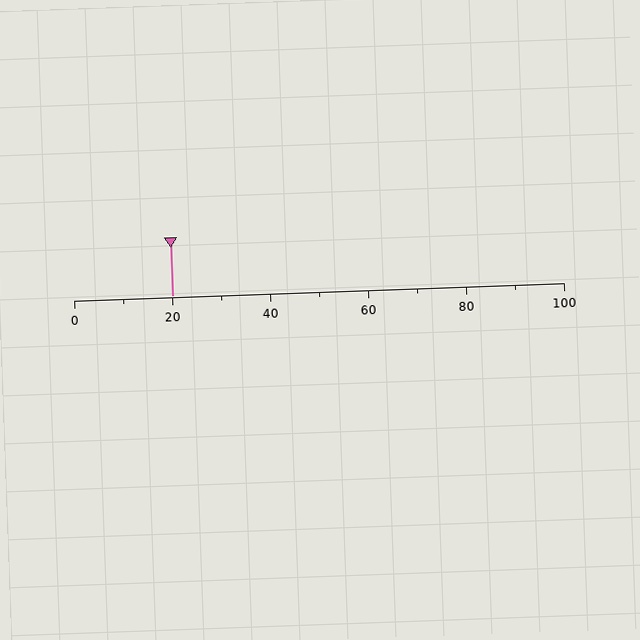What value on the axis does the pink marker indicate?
The marker indicates approximately 20.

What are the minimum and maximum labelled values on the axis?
The axis runs from 0 to 100.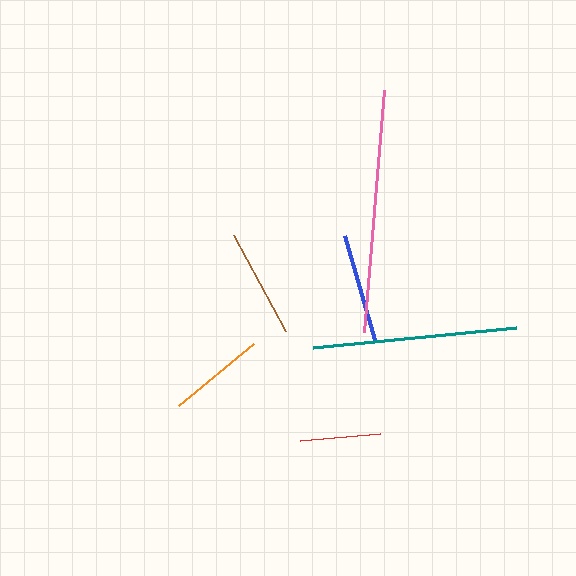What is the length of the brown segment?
The brown segment is approximately 109 pixels long.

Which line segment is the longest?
The pink line is the longest at approximately 243 pixels.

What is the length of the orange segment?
The orange segment is approximately 97 pixels long.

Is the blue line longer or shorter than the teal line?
The teal line is longer than the blue line.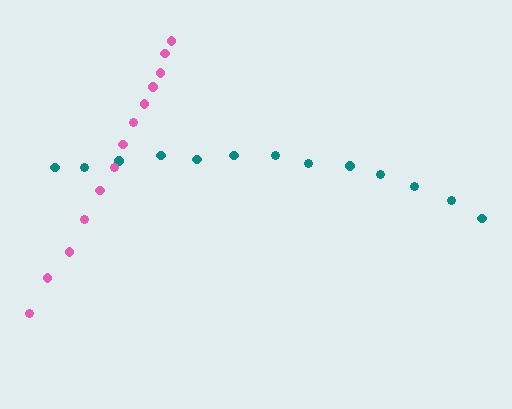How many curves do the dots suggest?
There are 2 distinct paths.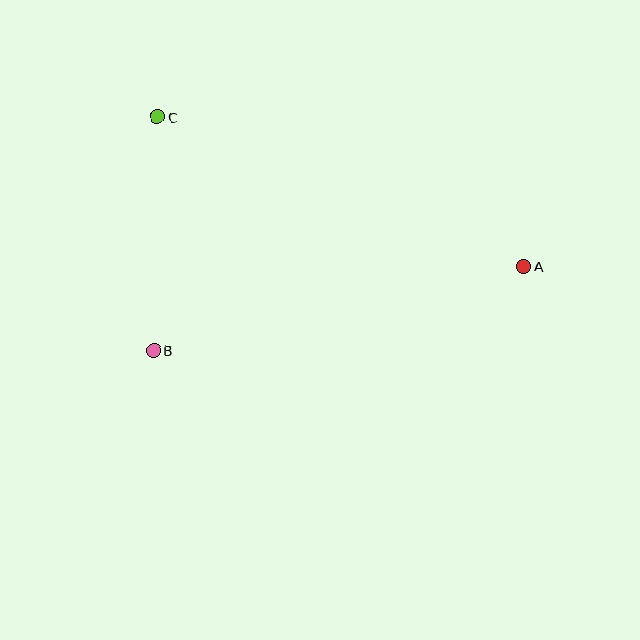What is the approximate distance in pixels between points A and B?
The distance between A and B is approximately 379 pixels.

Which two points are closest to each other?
Points B and C are closest to each other.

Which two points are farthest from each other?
Points A and C are farthest from each other.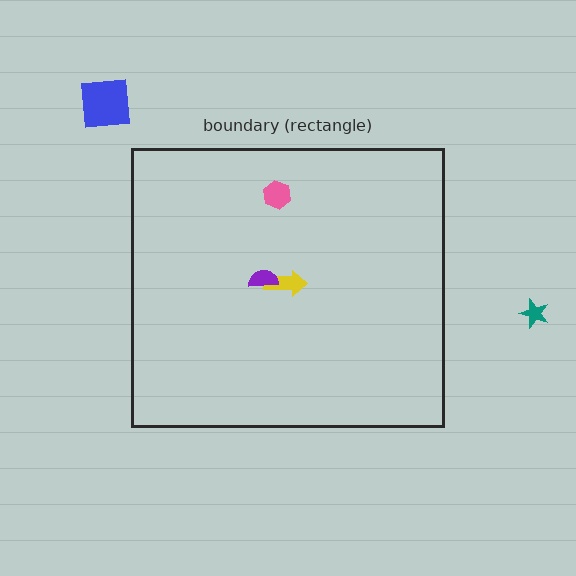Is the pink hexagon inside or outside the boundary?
Inside.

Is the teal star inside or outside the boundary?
Outside.